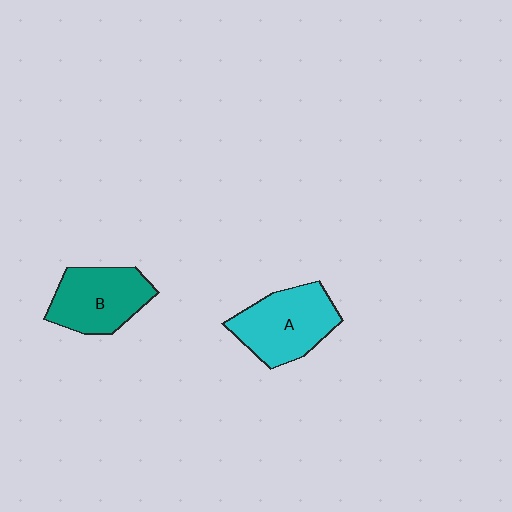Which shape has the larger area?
Shape A (cyan).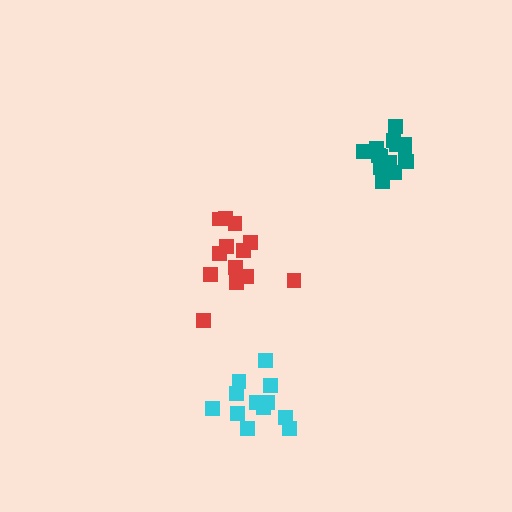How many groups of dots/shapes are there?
There are 3 groups.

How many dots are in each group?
Group 1: 13 dots, Group 2: 12 dots, Group 3: 14 dots (39 total).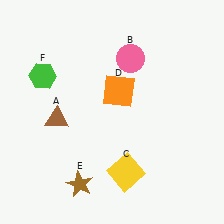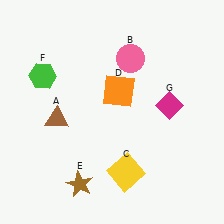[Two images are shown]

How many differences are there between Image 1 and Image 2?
There is 1 difference between the two images.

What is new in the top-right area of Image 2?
A magenta diamond (G) was added in the top-right area of Image 2.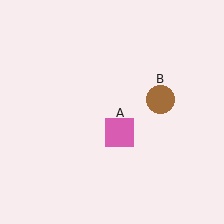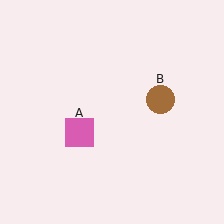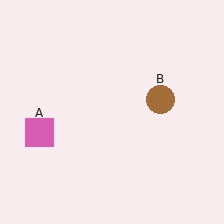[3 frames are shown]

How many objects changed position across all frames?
1 object changed position: pink square (object A).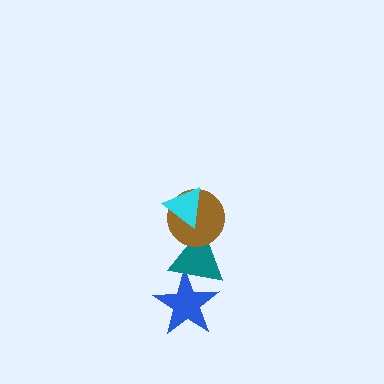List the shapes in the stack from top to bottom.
From top to bottom: the cyan triangle, the brown circle, the teal triangle, the blue star.